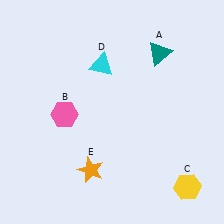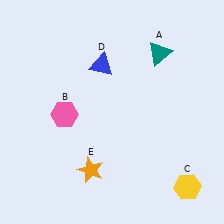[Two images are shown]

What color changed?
The triangle (D) changed from cyan in Image 1 to blue in Image 2.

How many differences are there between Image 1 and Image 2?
There is 1 difference between the two images.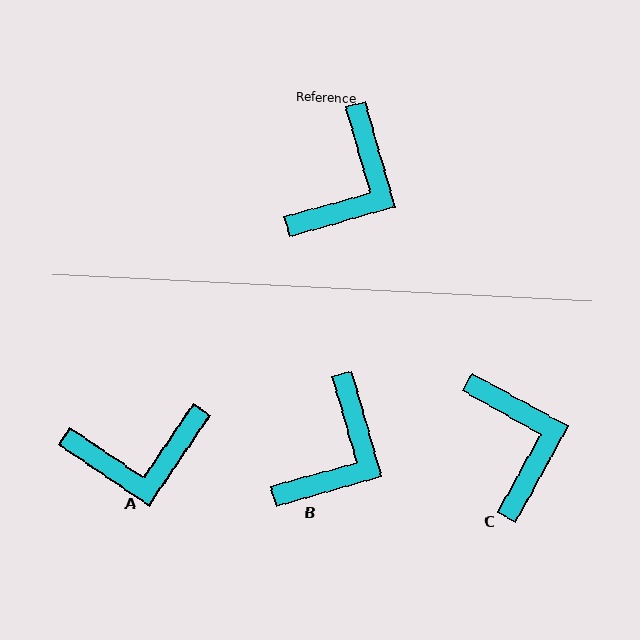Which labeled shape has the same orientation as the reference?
B.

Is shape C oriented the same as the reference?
No, it is off by about 45 degrees.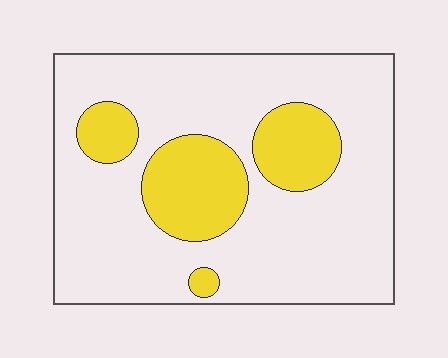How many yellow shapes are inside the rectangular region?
4.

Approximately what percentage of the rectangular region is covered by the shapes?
Approximately 25%.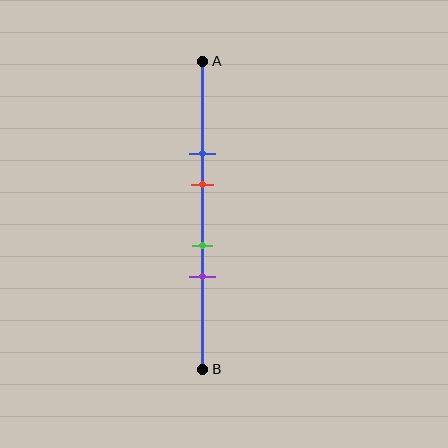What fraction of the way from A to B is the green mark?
The green mark is approximately 60% (0.6) of the way from A to B.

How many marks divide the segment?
There are 4 marks dividing the segment.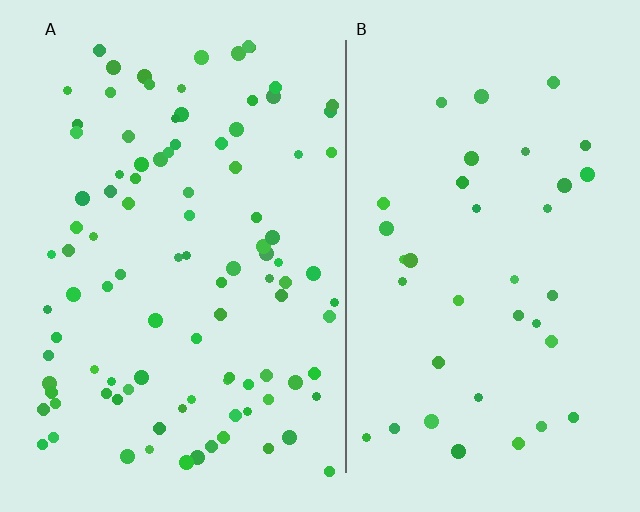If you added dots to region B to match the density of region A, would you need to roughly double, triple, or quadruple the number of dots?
Approximately triple.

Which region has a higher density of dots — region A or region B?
A (the left).